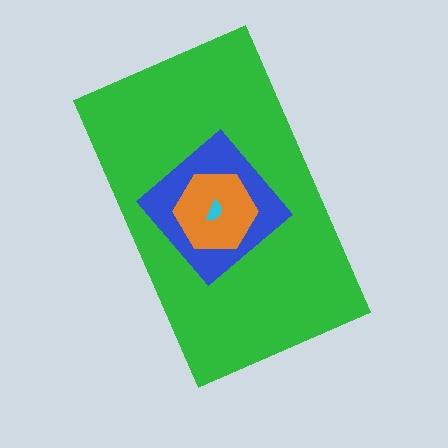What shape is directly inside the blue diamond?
The orange hexagon.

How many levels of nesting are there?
4.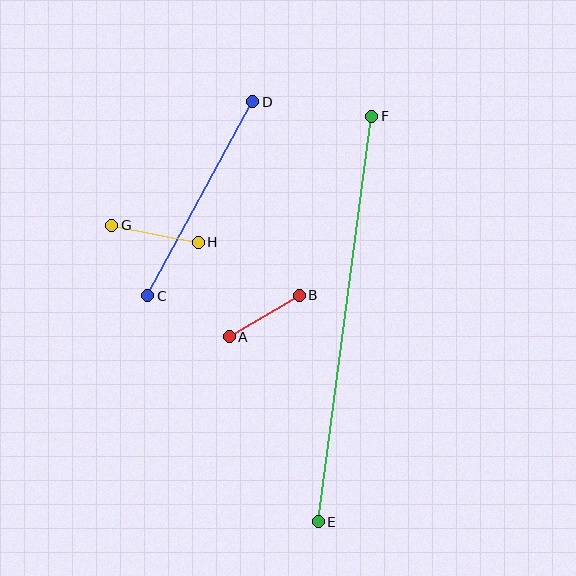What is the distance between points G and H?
The distance is approximately 88 pixels.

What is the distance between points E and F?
The distance is approximately 409 pixels.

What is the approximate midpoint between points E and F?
The midpoint is at approximately (345, 319) pixels.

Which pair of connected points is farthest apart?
Points E and F are farthest apart.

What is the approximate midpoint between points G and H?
The midpoint is at approximately (155, 234) pixels.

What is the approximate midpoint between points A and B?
The midpoint is at approximately (264, 316) pixels.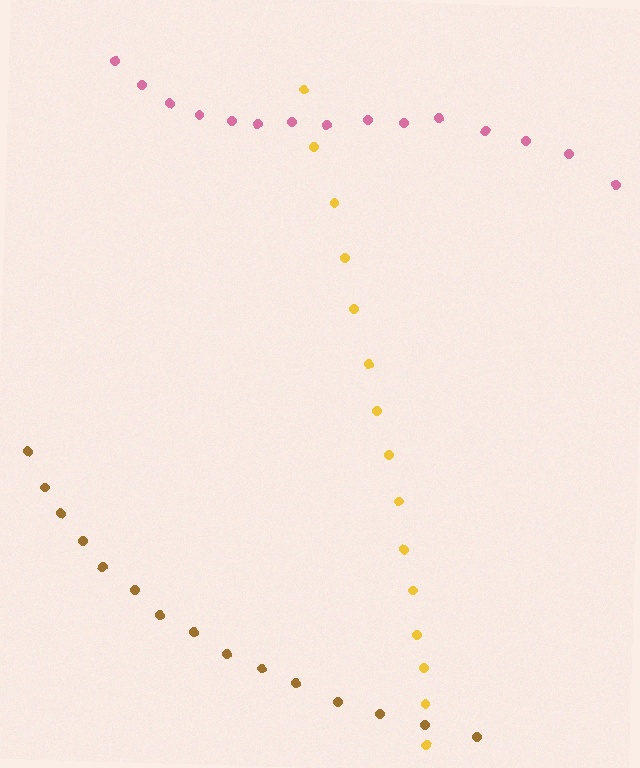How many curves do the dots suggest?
There are 3 distinct paths.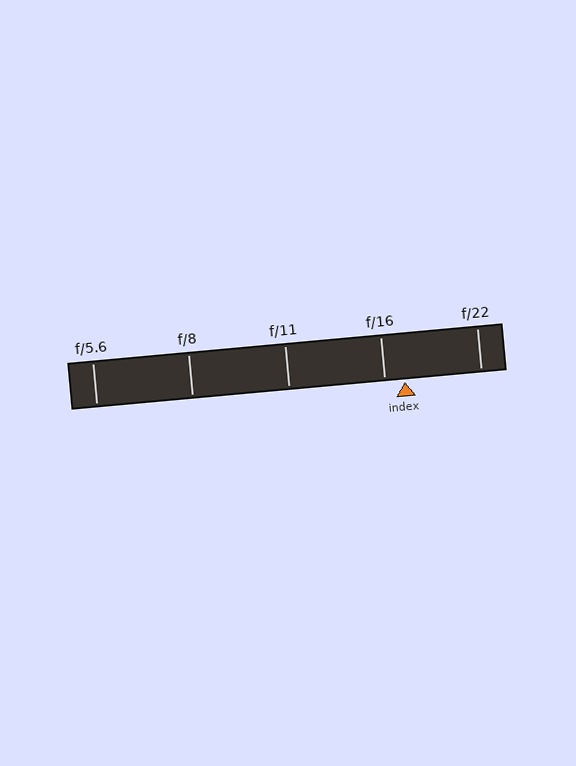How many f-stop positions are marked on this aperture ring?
There are 5 f-stop positions marked.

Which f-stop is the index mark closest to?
The index mark is closest to f/16.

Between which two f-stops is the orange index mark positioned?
The index mark is between f/16 and f/22.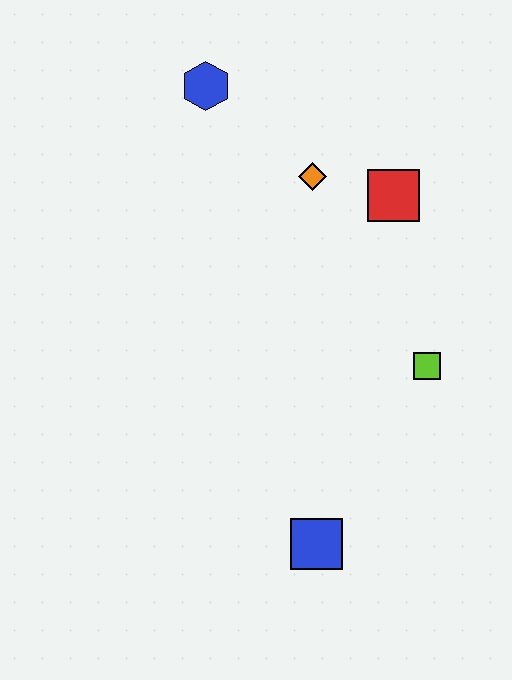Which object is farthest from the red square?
The blue square is farthest from the red square.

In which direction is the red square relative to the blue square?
The red square is above the blue square.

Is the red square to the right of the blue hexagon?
Yes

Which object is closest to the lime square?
The red square is closest to the lime square.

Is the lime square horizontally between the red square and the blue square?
No